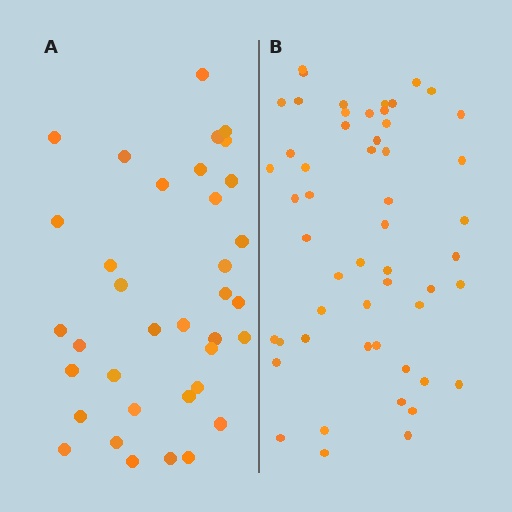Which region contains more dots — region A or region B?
Region B (the right region) has more dots.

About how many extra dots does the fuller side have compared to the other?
Region B has approximately 15 more dots than region A.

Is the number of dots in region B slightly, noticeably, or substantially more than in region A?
Region B has substantially more. The ratio is roughly 1.5 to 1.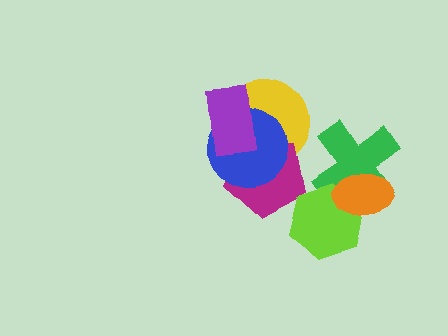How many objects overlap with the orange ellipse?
2 objects overlap with the orange ellipse.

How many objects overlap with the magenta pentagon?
3 objects overlap with the magenta pentagon.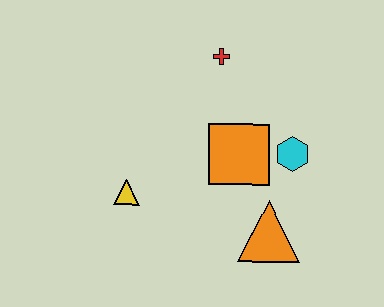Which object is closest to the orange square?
The cyan hexagon is closest to the orange square.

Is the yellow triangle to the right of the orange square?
No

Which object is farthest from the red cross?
The orange triangle is farthest from the red cross.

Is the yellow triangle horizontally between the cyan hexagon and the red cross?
No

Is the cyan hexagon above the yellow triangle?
Yes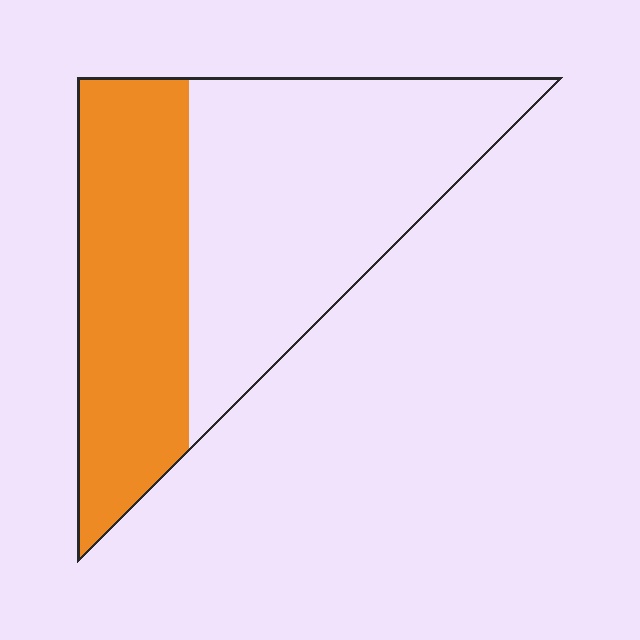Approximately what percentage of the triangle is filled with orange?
Approximately 40%.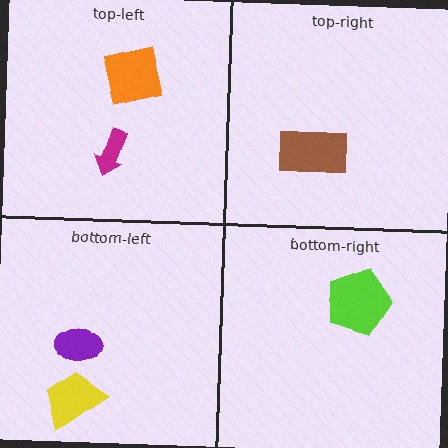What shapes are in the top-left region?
The magenta arrow, the orange square.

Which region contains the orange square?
The top-left region.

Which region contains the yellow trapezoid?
The bottom-left region.